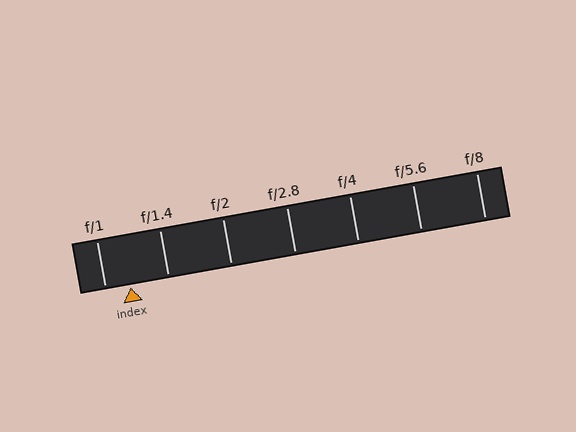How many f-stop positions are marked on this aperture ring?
There are 7 f-stop positions marked.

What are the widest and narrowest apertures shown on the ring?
The widest aperture shown is f/1 and the narrowest is f/8.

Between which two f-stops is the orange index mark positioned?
The index mark is between f/1 and f/1.4.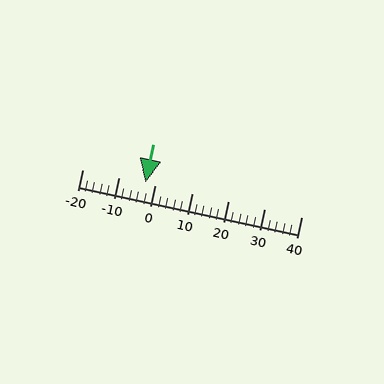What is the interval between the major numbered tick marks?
The major tick marks are spaced 10 units apart.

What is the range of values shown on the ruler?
The ruler shows values from -20 to 40.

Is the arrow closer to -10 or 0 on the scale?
The arrow is closer to 0.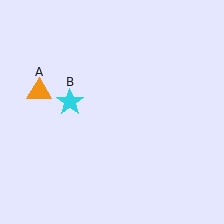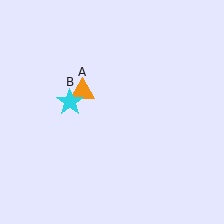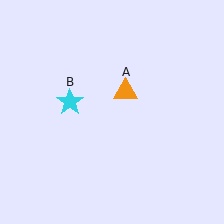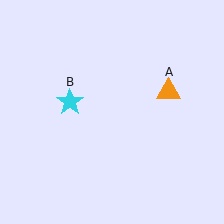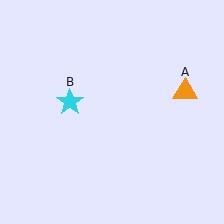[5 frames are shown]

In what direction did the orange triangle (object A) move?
The orange triangle (object A) moved right.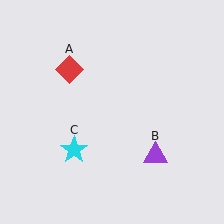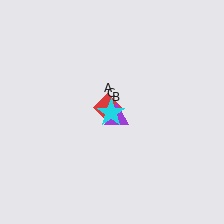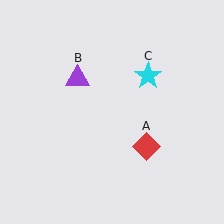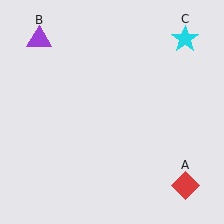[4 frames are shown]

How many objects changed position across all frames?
3 objects changed position: red diamond (object A), purple triangle (object B), cyan star (object C).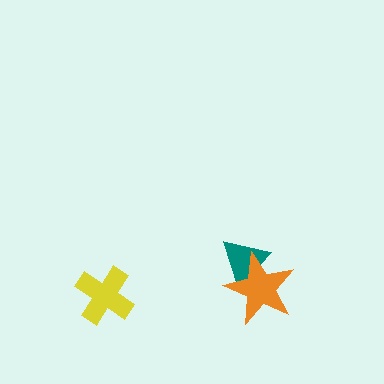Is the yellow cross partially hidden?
No, no other shape covers it.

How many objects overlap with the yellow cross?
0 objects overlap with the yellow cross.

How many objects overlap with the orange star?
1 object overlaps with the orange star.